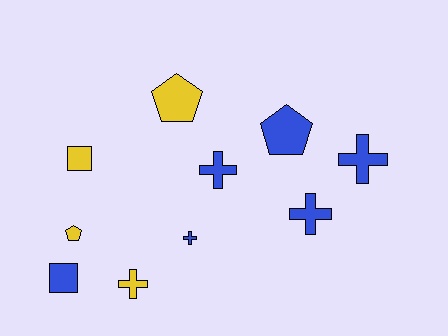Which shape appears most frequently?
Cross, with 5 objects.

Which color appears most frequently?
Blue, with 6 objects.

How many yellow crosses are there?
There is 1 yellow cross.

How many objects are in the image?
There are 10 objects.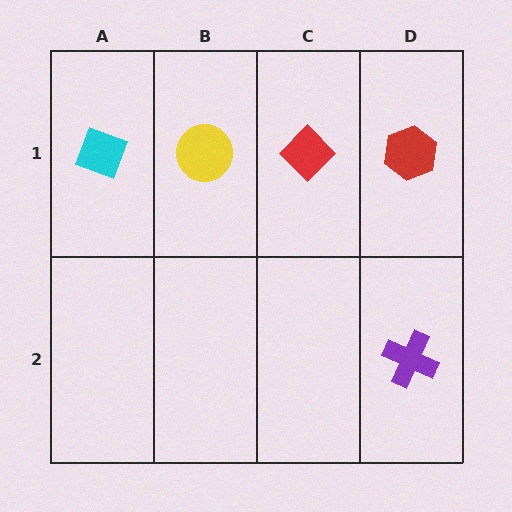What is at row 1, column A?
A cyan diamond.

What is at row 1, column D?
A red hexagon.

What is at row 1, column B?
A yellow circle.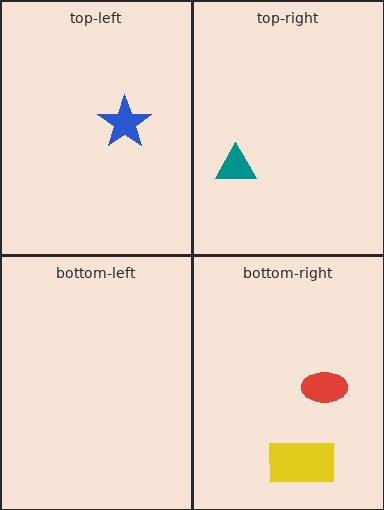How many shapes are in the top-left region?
1.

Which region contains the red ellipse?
The bottom-right region.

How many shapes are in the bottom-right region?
2.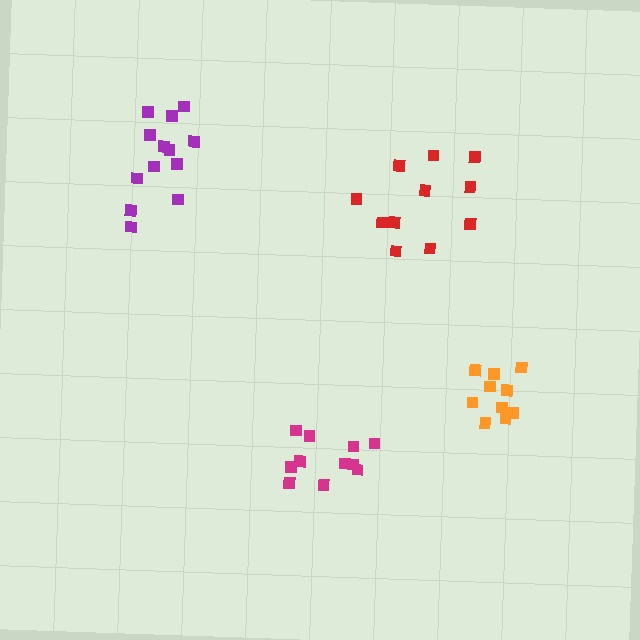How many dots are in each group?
Group 1: 11 dots, Group 2: 11 dots, Group 3: 10 dots, Group 4: 14 dots (46 total).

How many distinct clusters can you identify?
There are 4 distinct clusters.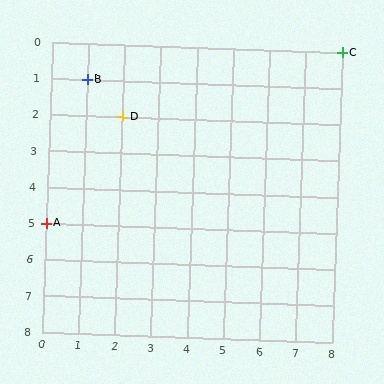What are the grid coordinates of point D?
Point D is at grid coordinates (2, 2).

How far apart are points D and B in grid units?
Points D and B are 1 column and 1 row apart (about 1.4 grid units diagonally).